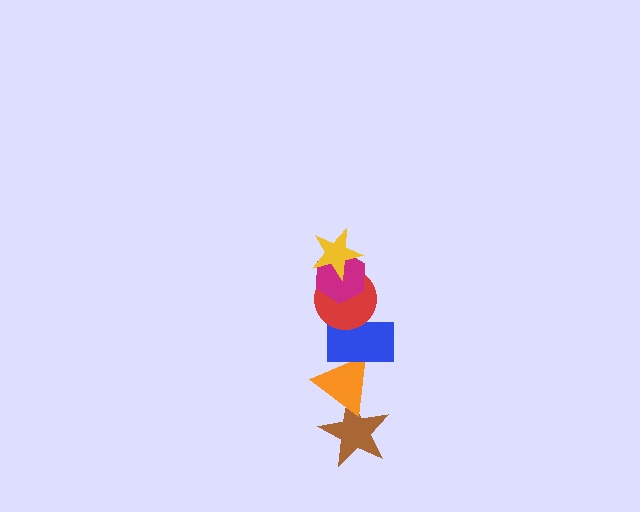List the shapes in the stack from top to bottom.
From top to bottom: the yellow star, the magenta hexagon, the red circle, the blue rectangle, the orange triangle, the brown star.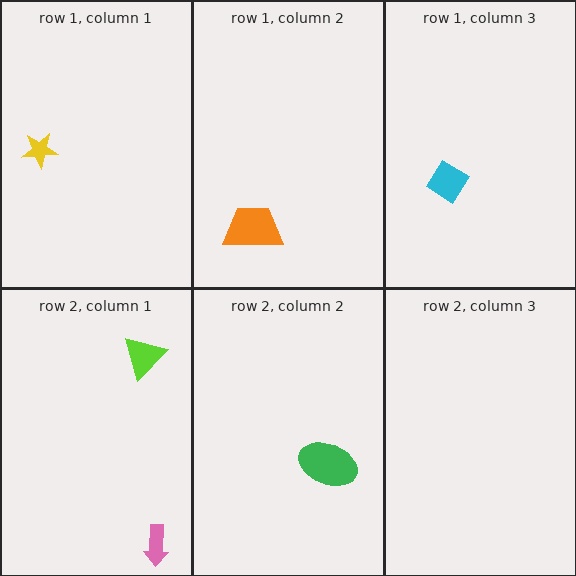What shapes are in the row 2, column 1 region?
The lime triangle, the pink arrow.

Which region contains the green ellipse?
The row 2, column 2 region.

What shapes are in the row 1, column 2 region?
The orange trapezoid.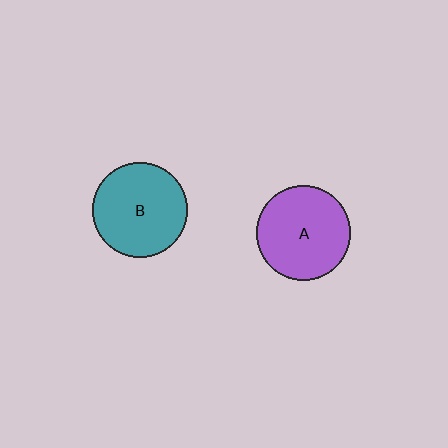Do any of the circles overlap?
No, none of the circles overlap.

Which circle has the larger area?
Circle B (teal).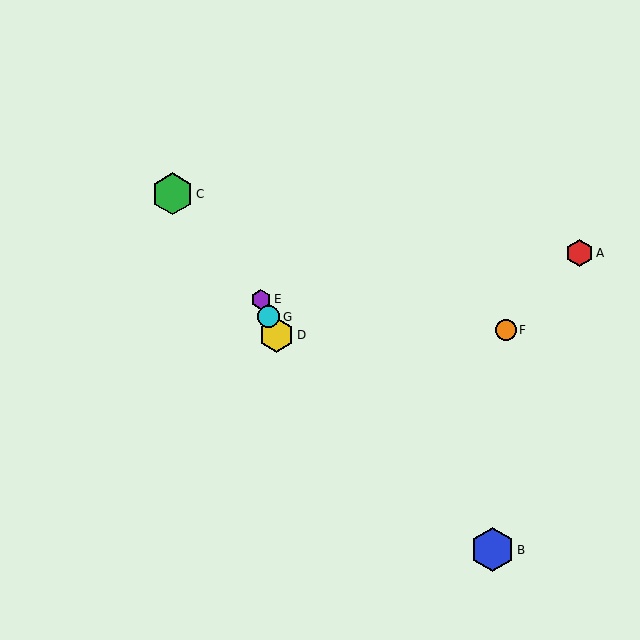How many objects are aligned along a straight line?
3 objects (D, E, G) are aligned along a straight line.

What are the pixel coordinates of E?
Object E is at (261, 299).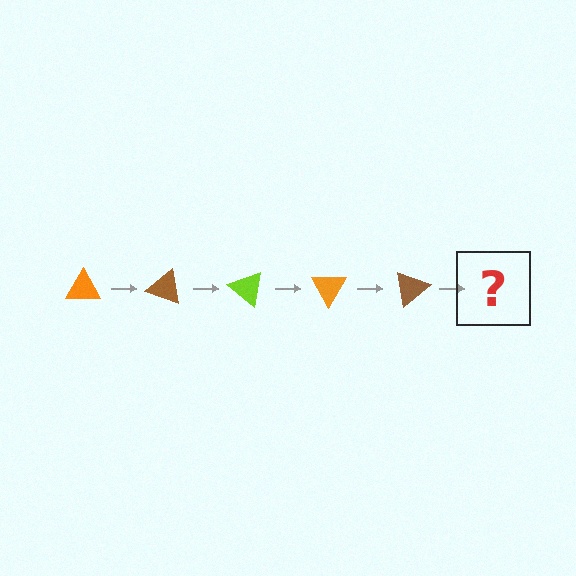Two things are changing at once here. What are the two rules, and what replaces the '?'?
The two rules are that it rotates 20 degrees each step and the color cycles through orange, brown, and lime. The '?' should be a lime triangle, rotated 100 degrees from the start.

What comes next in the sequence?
The next element should be a lime triangle, rotated 100 degrees from the start.